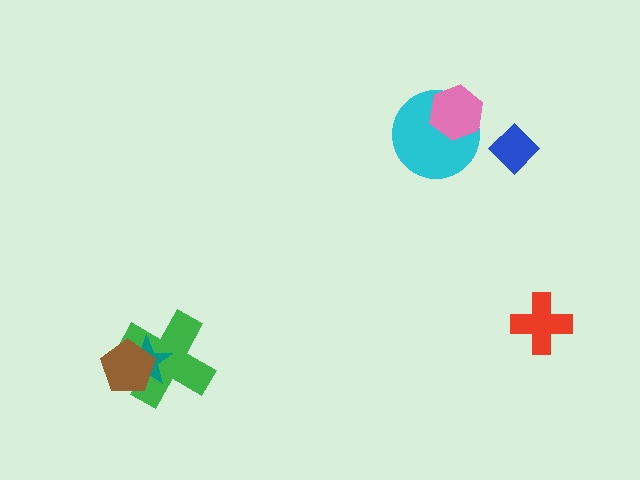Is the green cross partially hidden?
Yes, it is partially covered by another shape.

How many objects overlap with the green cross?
2 objects overlap with the green cross.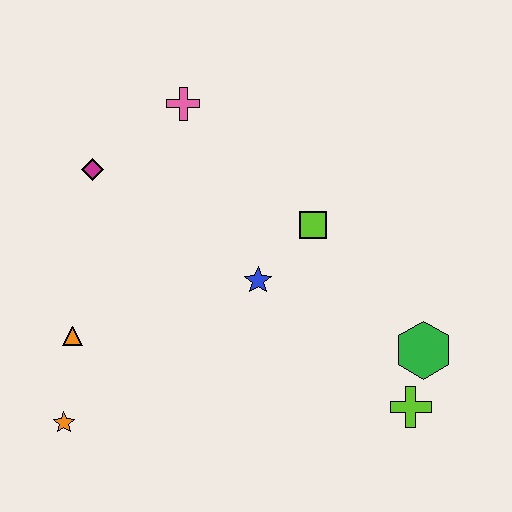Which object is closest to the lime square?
The blue star is closest to the lime square.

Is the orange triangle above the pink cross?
No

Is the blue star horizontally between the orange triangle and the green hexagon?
Yes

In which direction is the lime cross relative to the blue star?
The lime cross is to the right of the blue star.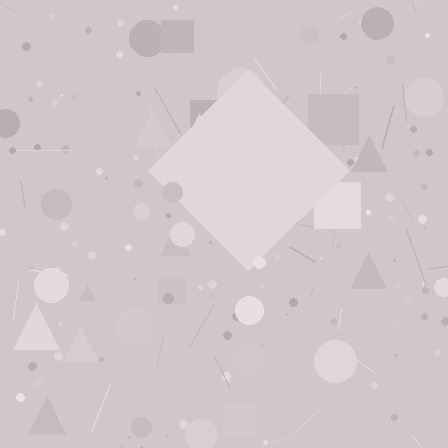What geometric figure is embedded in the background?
A diamond is embedded in the background.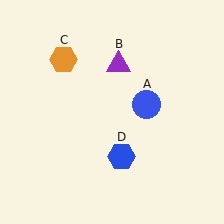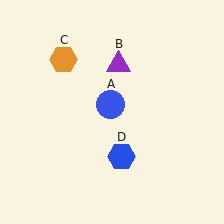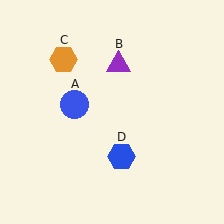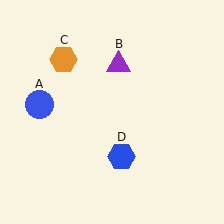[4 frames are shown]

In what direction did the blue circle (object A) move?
The blue circle (object A) moved left.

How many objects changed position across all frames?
1 object changed position: blue circle (object A).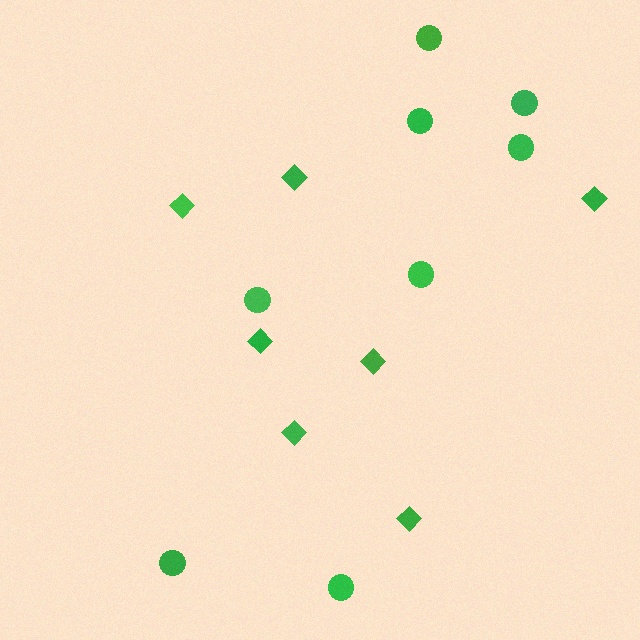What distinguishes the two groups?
There are 2 groups: one group of diamonds (7) and one group of circles (8).